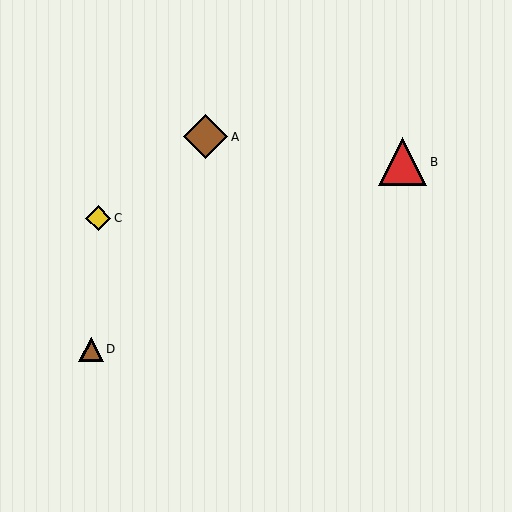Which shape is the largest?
The red triangle (labeled B) is the largest.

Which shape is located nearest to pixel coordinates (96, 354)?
The brown triangle (labeled D) at (91, 349) is nearest to that location.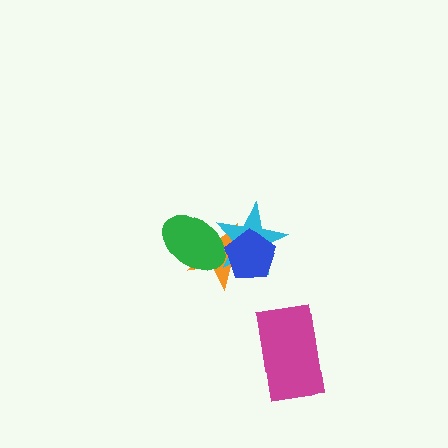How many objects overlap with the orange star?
3 objects overlap with the orange star.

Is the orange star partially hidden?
Yes, it is partially covered by another shape.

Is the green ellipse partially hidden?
No, no other shape covers it.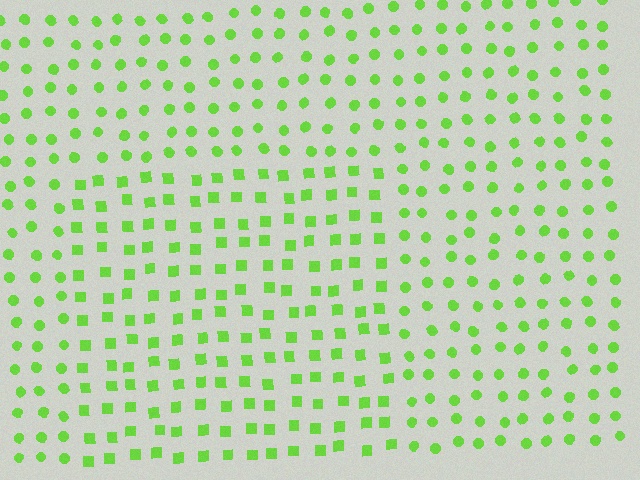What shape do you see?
I see a rectangle.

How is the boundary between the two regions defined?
The boundary is defined by a change in element shape: squares inside vs. circles outside. All elements share the same color and spacing.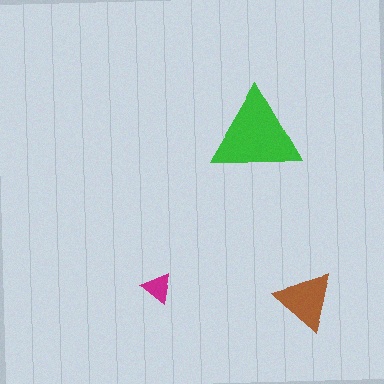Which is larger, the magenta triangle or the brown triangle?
The brown one.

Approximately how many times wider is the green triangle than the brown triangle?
About 1.5 times wider.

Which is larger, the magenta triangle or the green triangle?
The green one.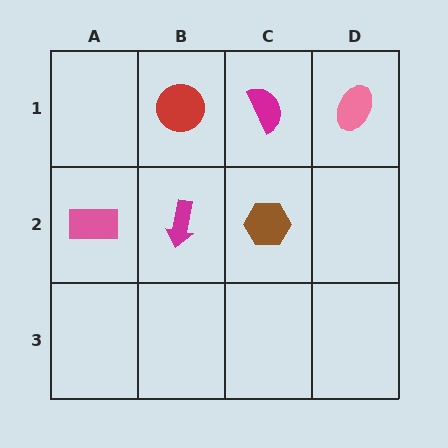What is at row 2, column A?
A pink rectangle.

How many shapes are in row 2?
3 shapes.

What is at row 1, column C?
A magenta semicircle.